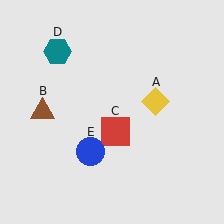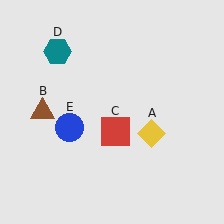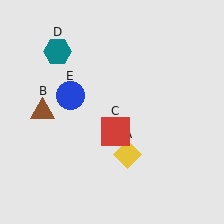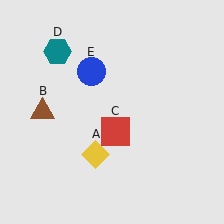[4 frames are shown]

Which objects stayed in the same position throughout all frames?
Brown triangle (object B) and red square (object C) and teal hexagon (object D) remained stationary.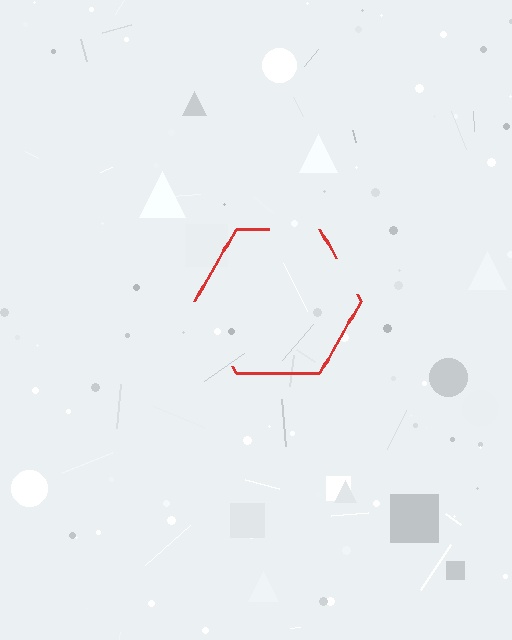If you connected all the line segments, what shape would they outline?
They would outline a hexagon.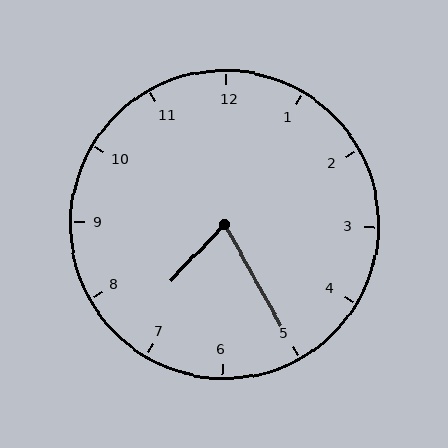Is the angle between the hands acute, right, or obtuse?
It is acute.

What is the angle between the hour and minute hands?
Approximately 72 degrees.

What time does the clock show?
7:25.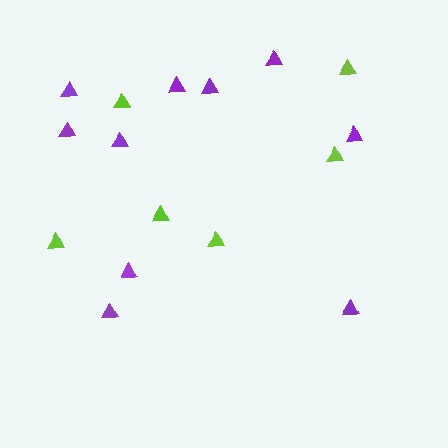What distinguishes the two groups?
There are 2 groups: one group of lime triangles (6) and one group of purple triangles (10).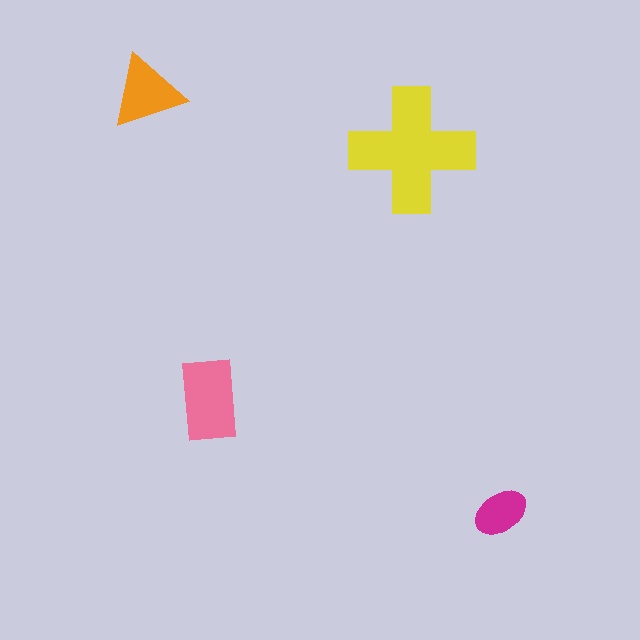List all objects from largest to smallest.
The yellow cross, the pink rectangle, the orange triangle, the magenta ellipse.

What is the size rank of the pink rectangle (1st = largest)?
2nd.